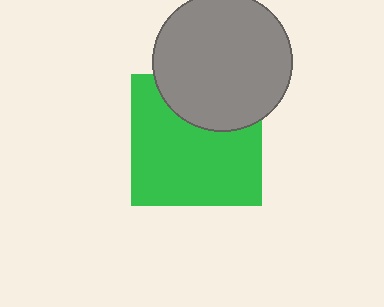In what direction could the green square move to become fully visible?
The green square could move down. That would shift it out from behind the gray circle entirely.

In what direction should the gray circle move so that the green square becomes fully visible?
The gray circle should move up. That is the shortest direction to clear the overlap and leave the green square fully visible.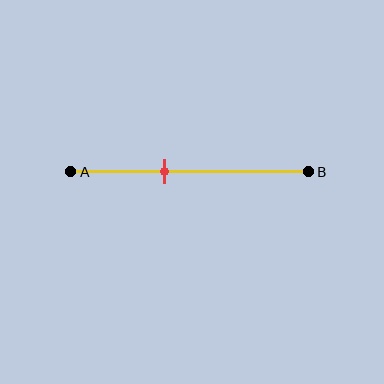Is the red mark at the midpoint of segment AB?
No, the mark is at about 40% from A, not at the 50% midpoint.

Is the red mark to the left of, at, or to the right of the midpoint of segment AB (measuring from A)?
The red mark is to the left of the midpoint of segment AB.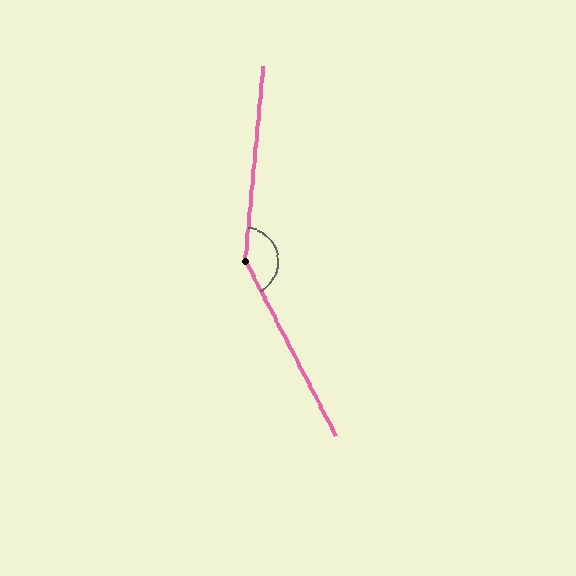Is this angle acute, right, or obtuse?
It is obtuse.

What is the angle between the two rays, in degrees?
Approximately 147 degrees.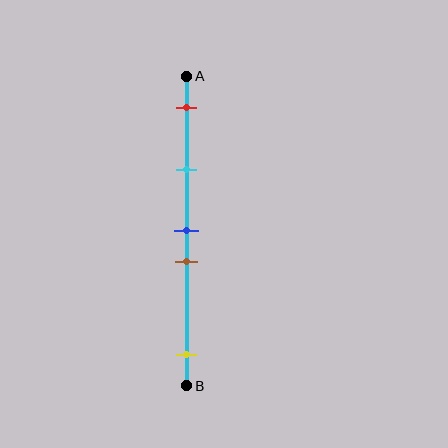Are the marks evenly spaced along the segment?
No, the marks are not evenly spaced.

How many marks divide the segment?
There are 5 marks dividing the segment.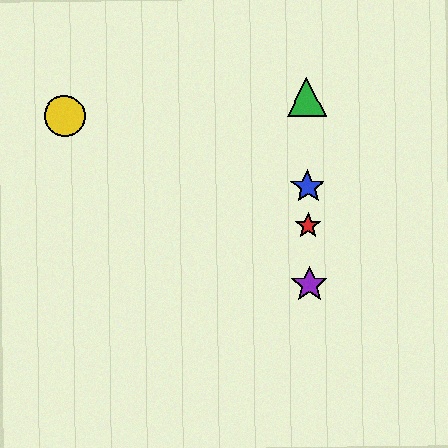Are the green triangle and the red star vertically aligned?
Yes, both are at x≈307.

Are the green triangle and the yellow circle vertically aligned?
No, the green triangle is at x≈307 and the yellow circle is at x≈65.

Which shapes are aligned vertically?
The red star, the blue star, the green triangle, the purple star are aligned vertically.